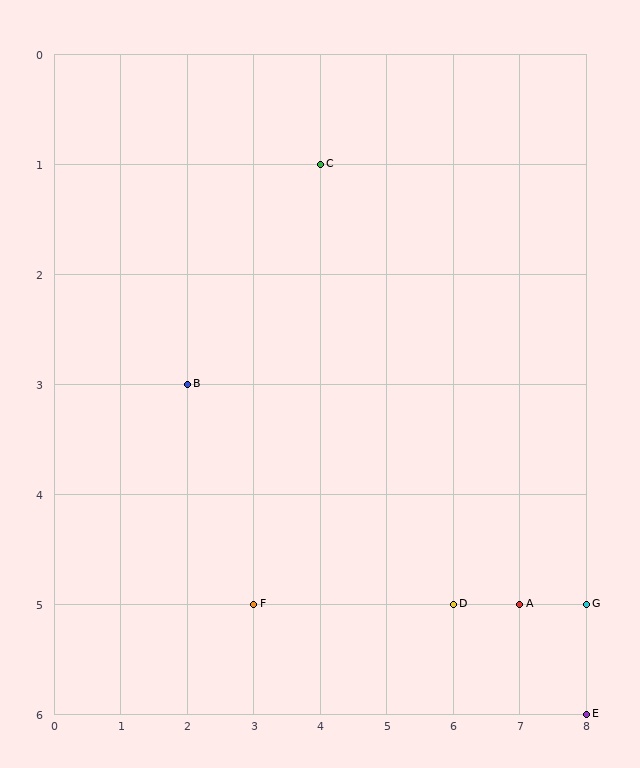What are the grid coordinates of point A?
Point A is at grid coordinates (7, 5).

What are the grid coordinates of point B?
Point B is at grid coordinates (2, 3).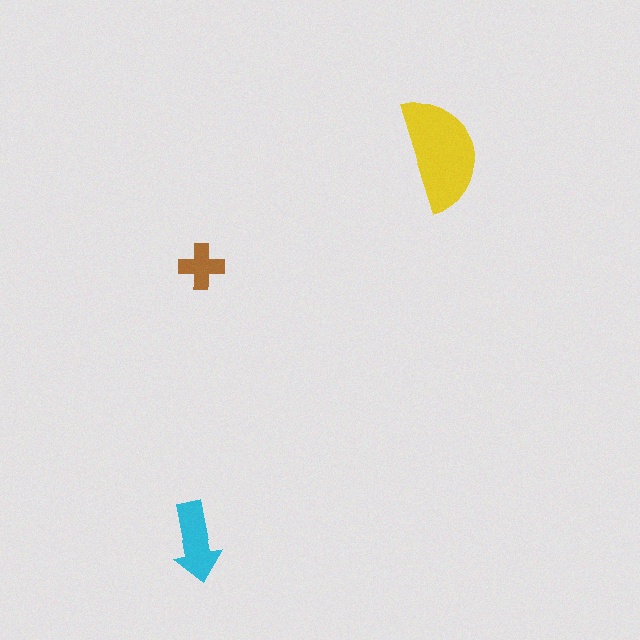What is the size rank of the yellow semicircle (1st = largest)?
1st.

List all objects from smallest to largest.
The brown cross, the cyan arrow, the yellow semicircle.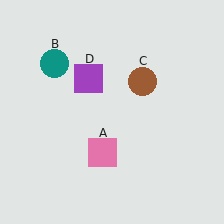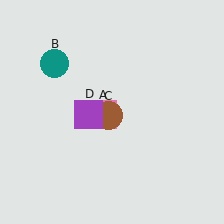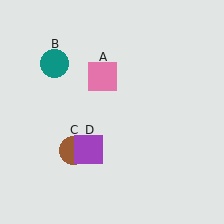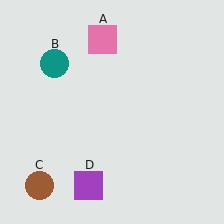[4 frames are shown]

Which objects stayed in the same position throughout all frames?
Teal circle (object B) remained stationary.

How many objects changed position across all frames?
3 objects changed position: pink square (object A), brown circle (object C), purple square (object D).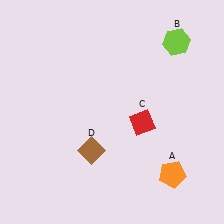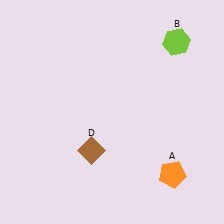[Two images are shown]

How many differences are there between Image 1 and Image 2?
There is 1 difference between the two images.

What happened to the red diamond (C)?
The red diamond (C) was removed in Image 2. It was in the bottom-right area of Image 1.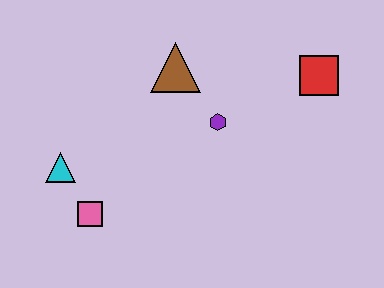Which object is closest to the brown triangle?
The purple hexagon is closest to the brown triangle.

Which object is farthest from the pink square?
The red square is farthest from the pink square.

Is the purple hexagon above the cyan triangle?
Yes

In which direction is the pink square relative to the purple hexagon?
The pink square is to the left of the purple hexagon.